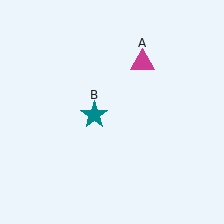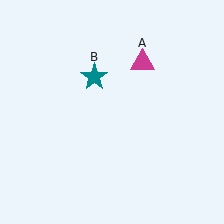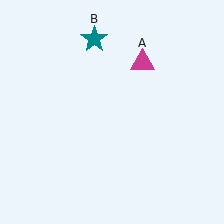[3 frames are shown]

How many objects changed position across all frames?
1 object changed position: teal star (object B).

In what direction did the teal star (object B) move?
The teal star (object B) moved up.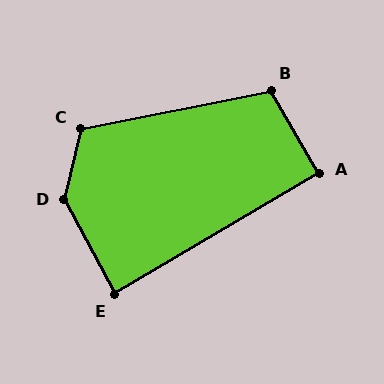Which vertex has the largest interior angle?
D, at approximately 139 degrees.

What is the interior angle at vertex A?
Approximately 90 degrees (approximately right).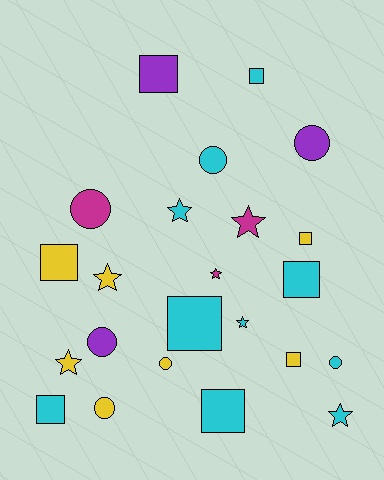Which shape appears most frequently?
Square, with 9 objects.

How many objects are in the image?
There are 23 objects.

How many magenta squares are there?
There are no magenta squares.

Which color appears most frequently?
Cyan, with 10 objects.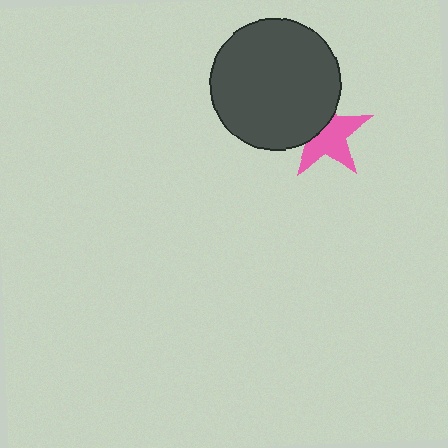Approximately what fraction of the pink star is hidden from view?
Roughly 38% of the pink star is hidden behind the dark gray circle.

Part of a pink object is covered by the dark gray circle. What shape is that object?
It is a star.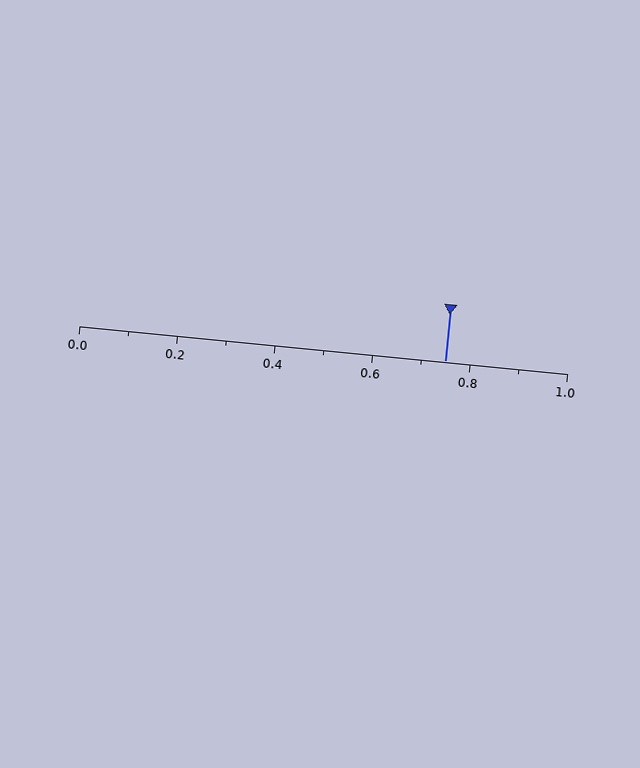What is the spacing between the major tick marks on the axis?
The major ticks are spaced 0.2 apart.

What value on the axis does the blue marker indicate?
The marker indicates approximately 0.75.